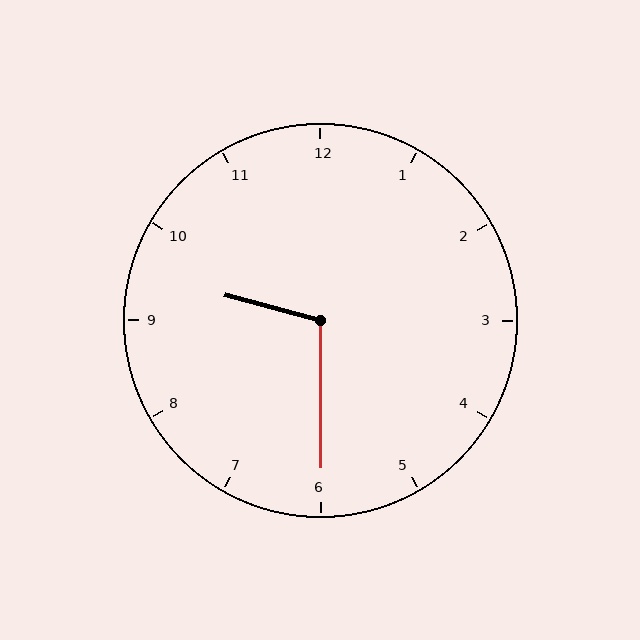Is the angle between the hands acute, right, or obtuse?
It is obtuse.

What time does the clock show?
9:30.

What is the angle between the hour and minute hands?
Approximately 105 degrees.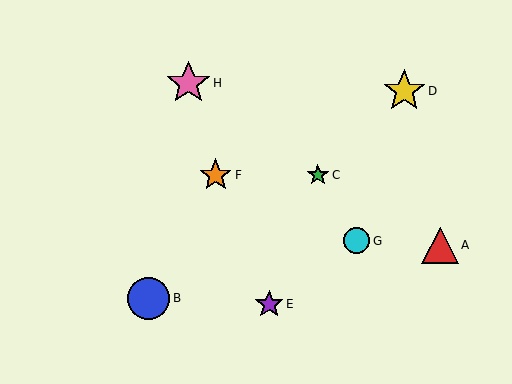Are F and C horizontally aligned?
Yes, both are at y≈175.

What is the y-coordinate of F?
Object F is at y≈175.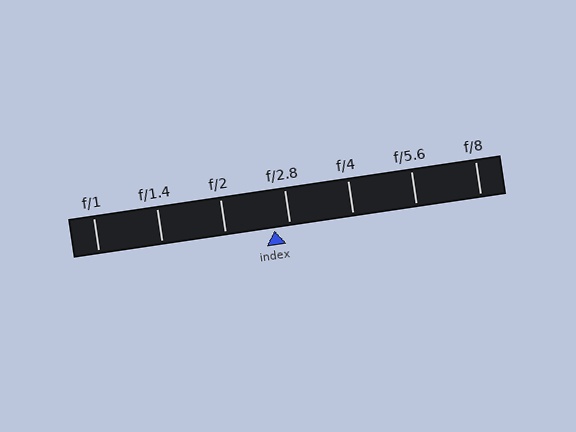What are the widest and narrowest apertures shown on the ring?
The widest aperture shown is f/1 and the narrowest is f/8.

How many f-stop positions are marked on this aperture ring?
There are 7 f-stop positions marked.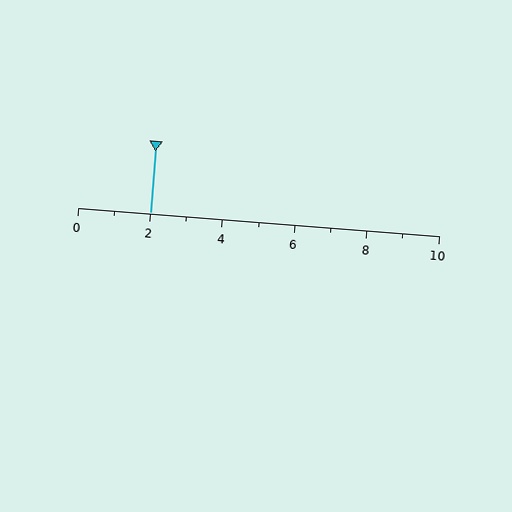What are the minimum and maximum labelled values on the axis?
The axis runs from 0 to 10.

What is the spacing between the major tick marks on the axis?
The major ticks are spaced 2 apart.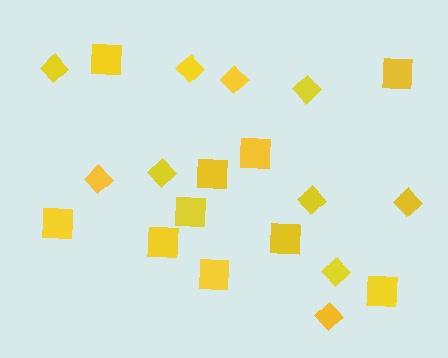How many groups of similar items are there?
There are 2 groups: one group of diamonds (10) and one group of squares (10).